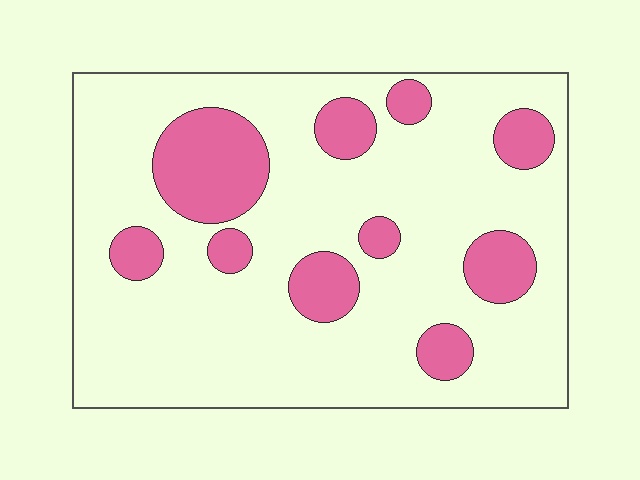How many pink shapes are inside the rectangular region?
10.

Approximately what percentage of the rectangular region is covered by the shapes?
Approximately 20%.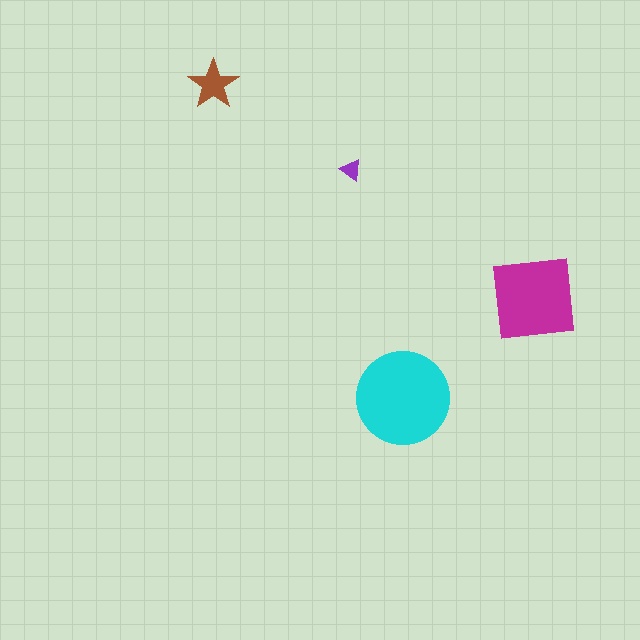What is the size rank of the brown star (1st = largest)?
3rd.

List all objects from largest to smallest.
The cyan circle, the magenta square, the brown star, the purple triangle.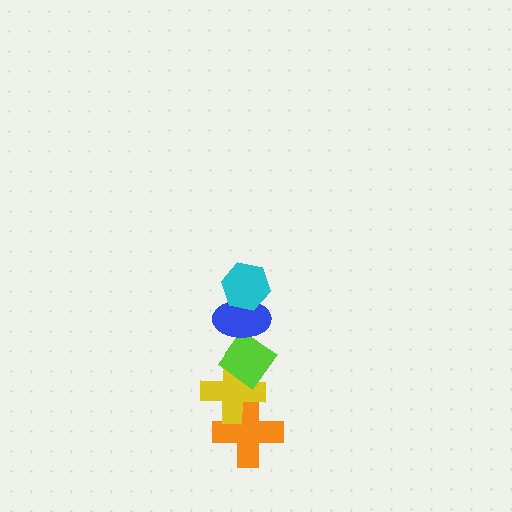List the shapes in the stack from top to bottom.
From top to bottom: the cyan hexagon, the blue ellipse, the lime diamond, the yellow cross, the orange cross.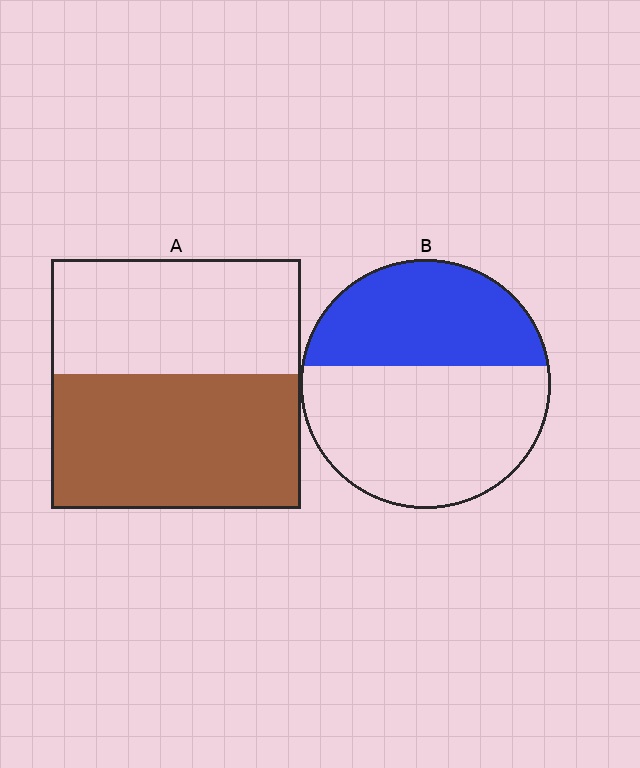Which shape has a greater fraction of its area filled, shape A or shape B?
Shape A.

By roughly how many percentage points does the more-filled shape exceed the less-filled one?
By roughly 15 percentage points (A over B).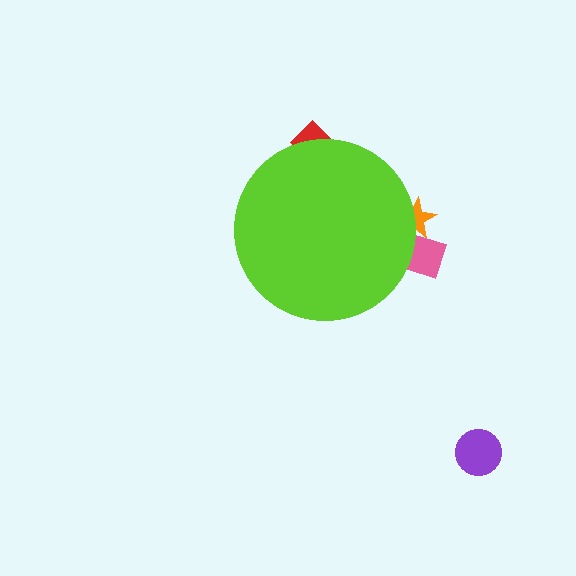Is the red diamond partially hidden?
Yes, the red diamond is partially hidden behind the lime circle.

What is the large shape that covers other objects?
A lime circle.